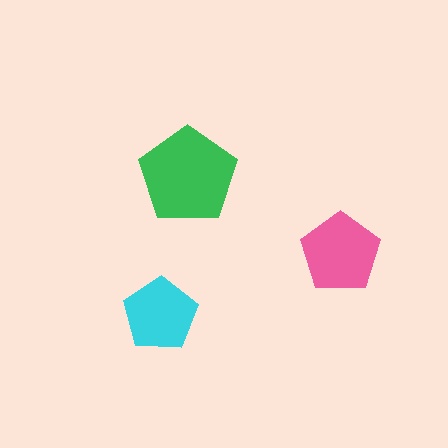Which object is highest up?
The green pentagon is topmost.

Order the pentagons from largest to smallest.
the green one, the pink one, the cyan one.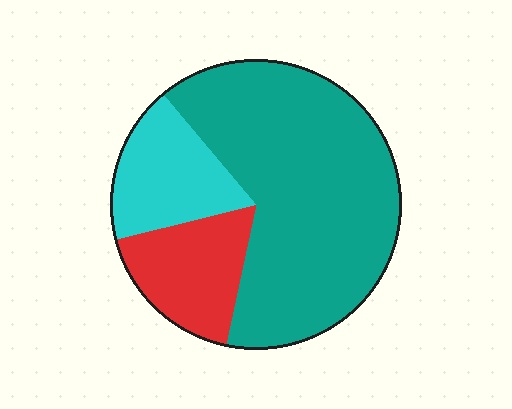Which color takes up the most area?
Teal, at roughly 65%.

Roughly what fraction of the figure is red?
Red takes up between a sixth and a third of the figure.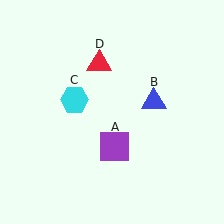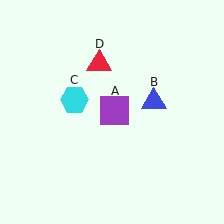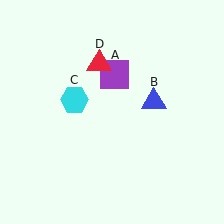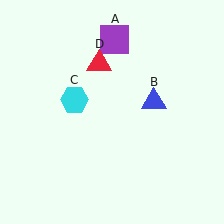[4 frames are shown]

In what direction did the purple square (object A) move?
The purple square (object A) moved up.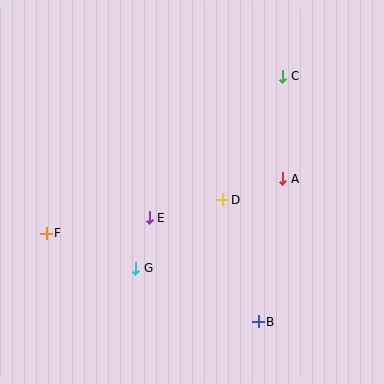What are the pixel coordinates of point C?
Point C is at (283, 76).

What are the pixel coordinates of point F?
Point F is at (46, 233).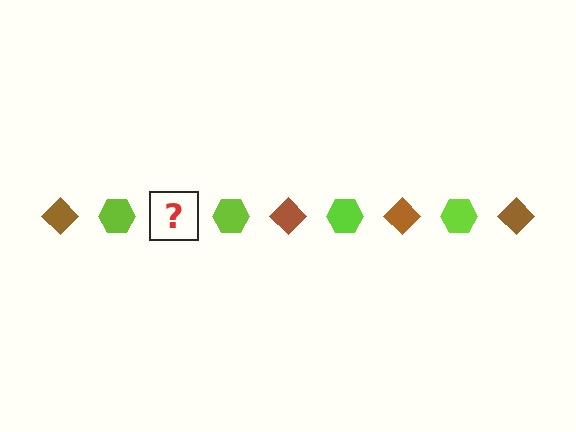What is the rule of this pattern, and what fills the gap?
The rule is that the pattern alternates between brown diamond and lime hexagon. The gap should be filled with a brown diamond.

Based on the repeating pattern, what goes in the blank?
The blank should be a brown diamond.